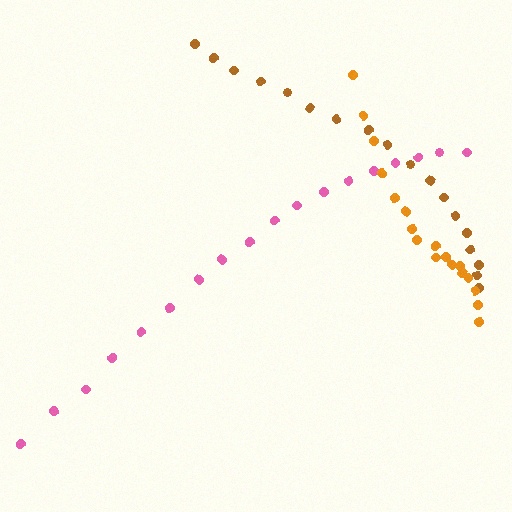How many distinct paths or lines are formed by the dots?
There are 3 distinct paths.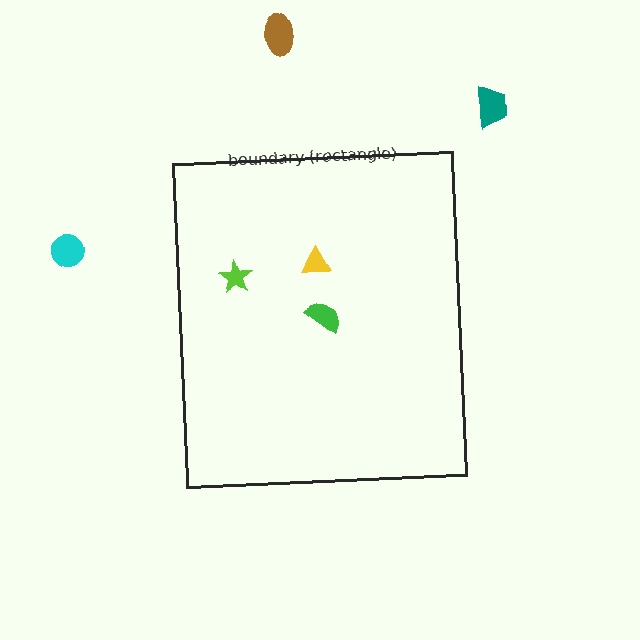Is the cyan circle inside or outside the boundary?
Outside.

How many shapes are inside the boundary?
3 inside, 3 outside.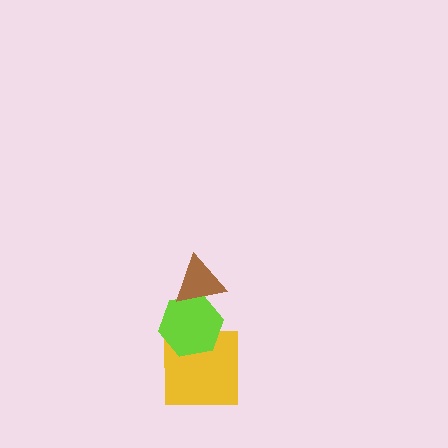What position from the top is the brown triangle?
The brown triangle is 1st from the top.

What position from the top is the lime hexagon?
The lime hexagon is 2nd from the top.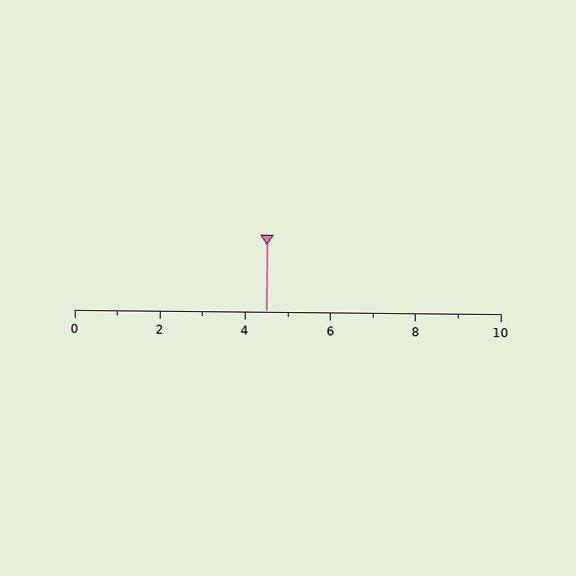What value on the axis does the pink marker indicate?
The marker indicates approximately 4.5.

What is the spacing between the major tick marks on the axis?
The major ticks are spaced 2 apart.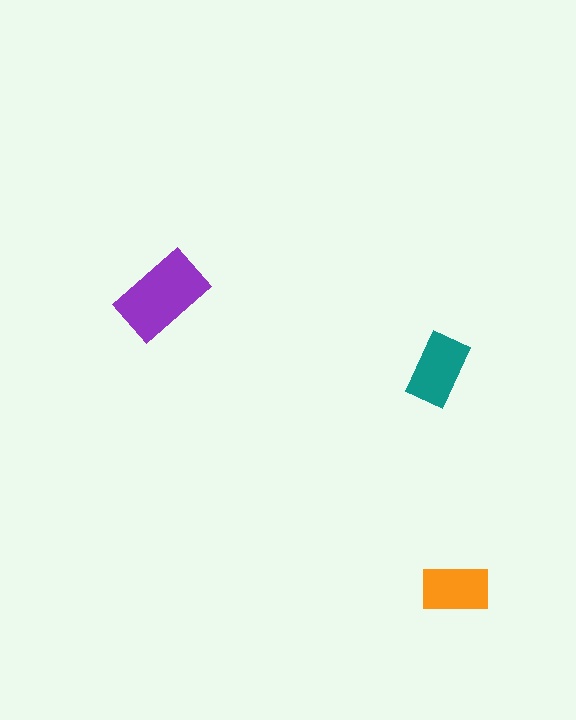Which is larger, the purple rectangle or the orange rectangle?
The purple one.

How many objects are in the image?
There are 3 objects in the image.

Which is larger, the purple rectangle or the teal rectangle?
The purple one.